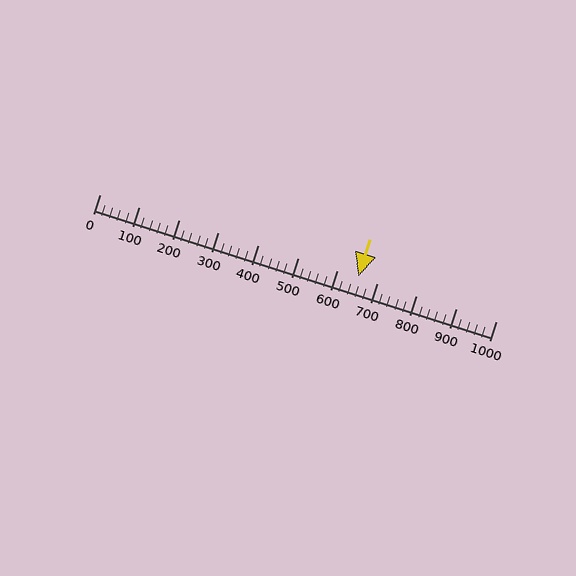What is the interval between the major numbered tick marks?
The major tick marks are spaced 100 units apart.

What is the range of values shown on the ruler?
The ruler shows values from 0 to 1000.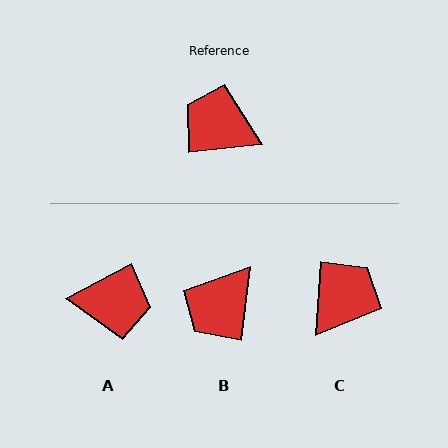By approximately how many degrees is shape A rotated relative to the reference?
Approximately 159 degrees clockwise.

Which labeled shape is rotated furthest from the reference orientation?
A, about 159 degrees away.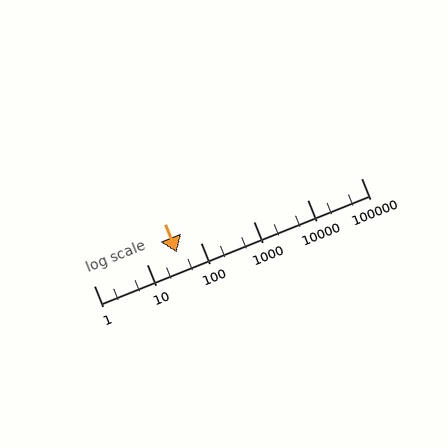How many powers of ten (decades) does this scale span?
The scale spans 5 decades, from 1 to 100000.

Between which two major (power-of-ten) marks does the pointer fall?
The pointer is between 10 and 100.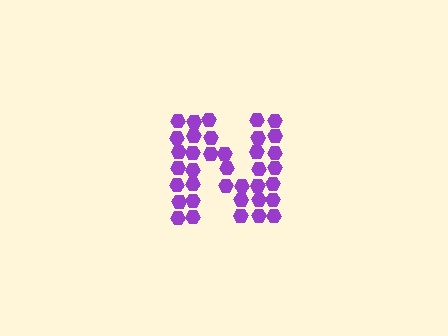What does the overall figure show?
The overall figure shows the letter N.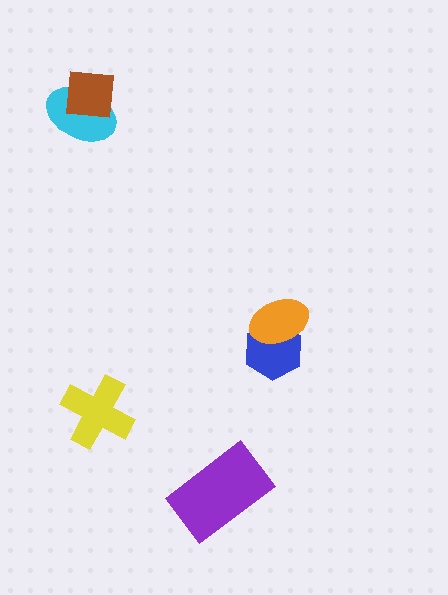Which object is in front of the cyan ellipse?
The brown square is in front of the cyan ellipse.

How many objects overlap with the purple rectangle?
0 objects overlap with the purple rectangle.